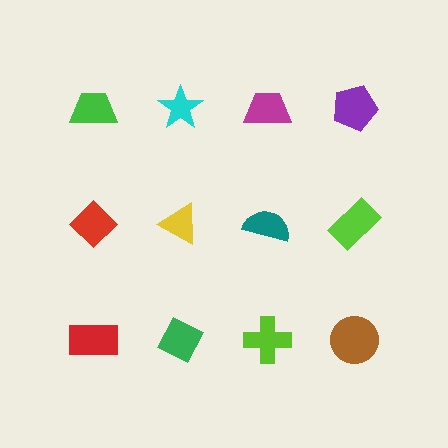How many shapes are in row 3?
4 shapes.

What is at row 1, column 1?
A green trapezoid.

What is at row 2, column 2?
A yellow triangle.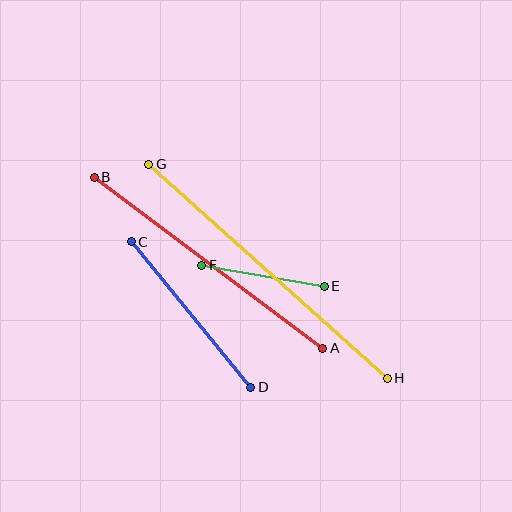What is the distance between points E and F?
The distance is approximately 124 pixels.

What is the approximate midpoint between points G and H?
The midpoint is at approximately (268, 271) pixels.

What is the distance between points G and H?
The distance is approximately 321 pixels.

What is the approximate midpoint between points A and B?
The midpoint is at approximately (208, 263) pixels.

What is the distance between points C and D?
The distance is approximately 188 pixels.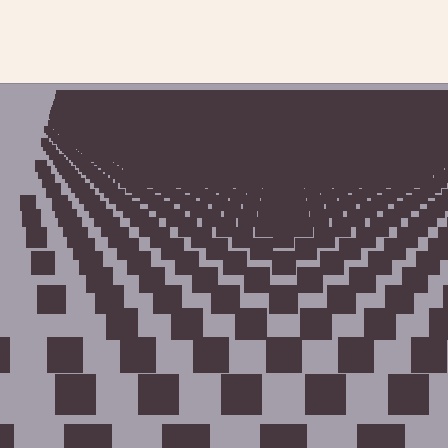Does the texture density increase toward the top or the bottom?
Density increases toward the top.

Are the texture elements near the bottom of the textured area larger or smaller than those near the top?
Larger. Near the bottom, elements are closer to the viewer and appear at a bigger on-screen size.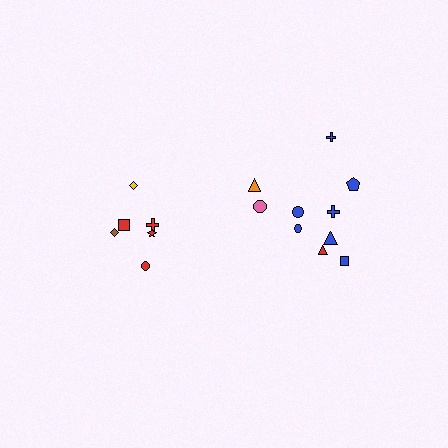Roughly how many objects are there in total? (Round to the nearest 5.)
Roughly 15 objects in total.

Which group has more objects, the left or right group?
The right group.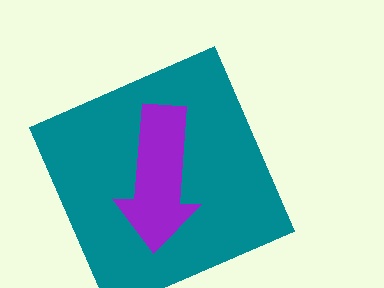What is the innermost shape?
The purple arrow.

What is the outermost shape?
The teal square.